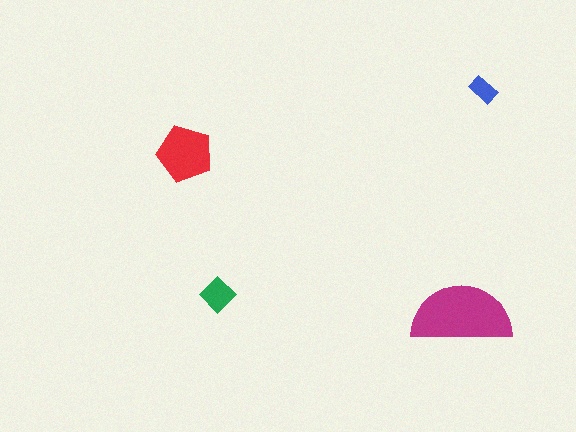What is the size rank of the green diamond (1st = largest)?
3rd.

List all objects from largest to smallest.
The magenta semicircle, the red pentagon, the green diamond, the blue rectangle.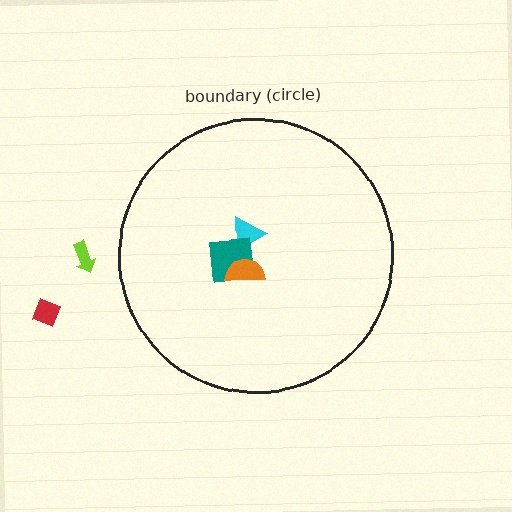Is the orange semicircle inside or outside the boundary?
Inside.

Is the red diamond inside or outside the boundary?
Outside.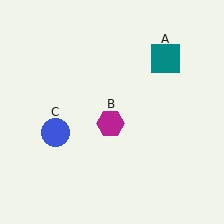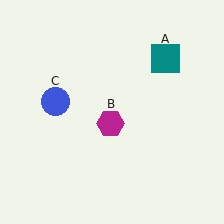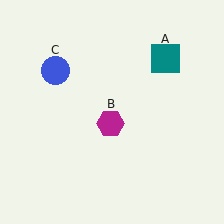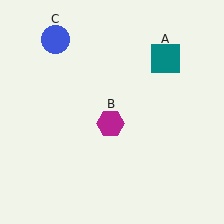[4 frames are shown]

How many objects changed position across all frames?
1 object changed position: blue circle (object C).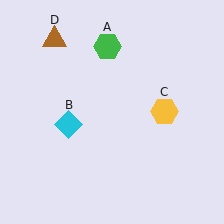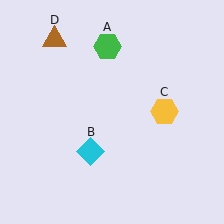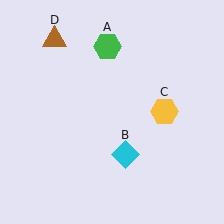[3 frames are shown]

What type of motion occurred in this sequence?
The cyan diamond (object B) rotated counterclockwise around the center of the scene.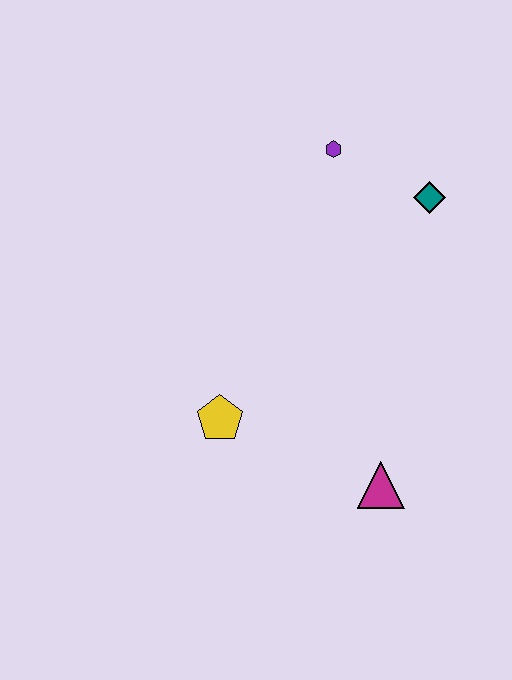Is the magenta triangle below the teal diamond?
Yes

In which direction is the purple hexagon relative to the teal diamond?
The purple hexagon is to the left of the teal diamond.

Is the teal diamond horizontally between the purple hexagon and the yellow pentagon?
No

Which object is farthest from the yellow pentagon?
The teal diamond is farthest from the yellow pentagon.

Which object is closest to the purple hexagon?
The teal diamond is closest to the purple hexagon.